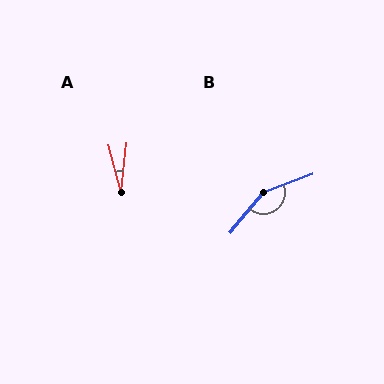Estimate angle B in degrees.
Approximately 150 degrees.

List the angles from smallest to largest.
A (21°), B (150°).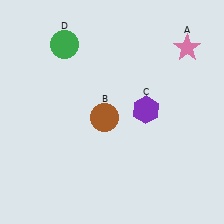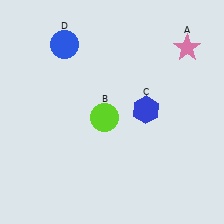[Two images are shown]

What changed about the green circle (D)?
In Image 1, D is green. In Image 2, it changed to blue.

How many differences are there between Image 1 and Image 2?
There are 3 differences between the two images.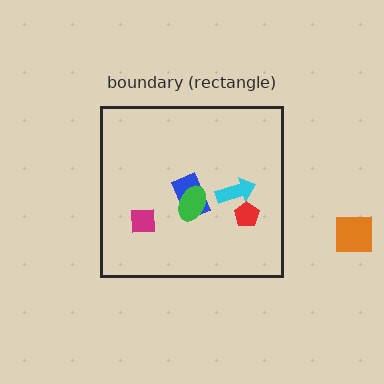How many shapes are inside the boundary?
5 inside, 1 outside.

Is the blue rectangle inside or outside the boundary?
Inside.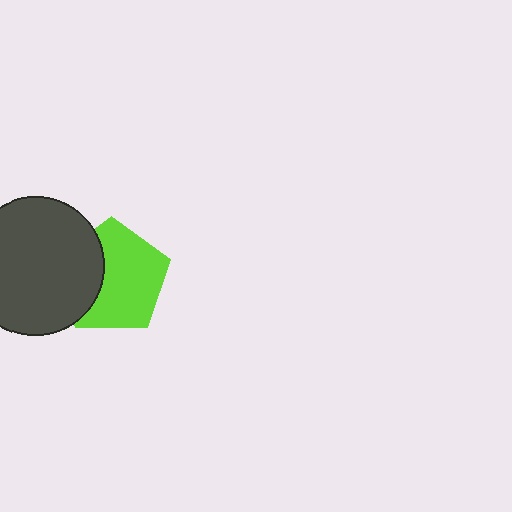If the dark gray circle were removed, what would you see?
You would see the complete lime pentagon.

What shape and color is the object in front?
The object in front is a dark gray circle.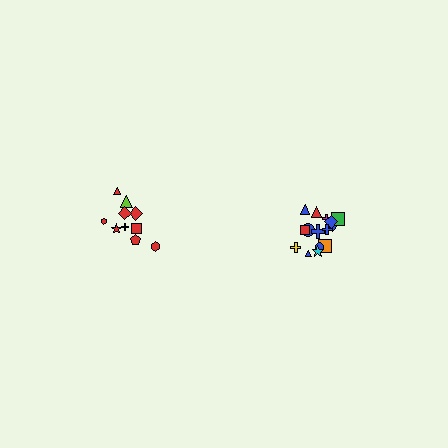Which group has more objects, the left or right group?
The right group.